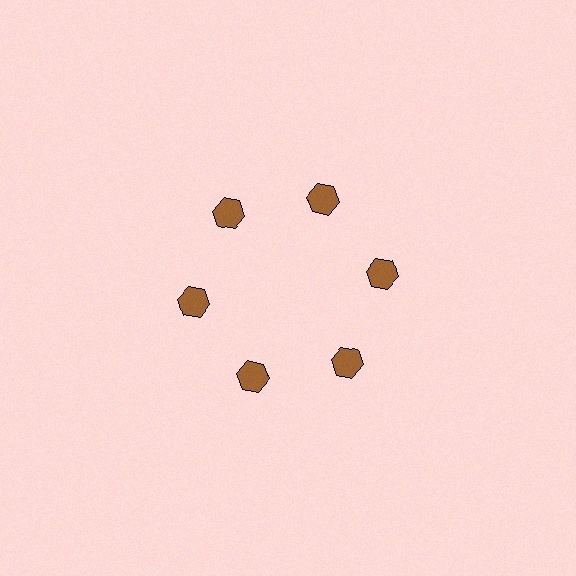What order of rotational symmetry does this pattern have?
This pattern has 6-fold rotational symmetry.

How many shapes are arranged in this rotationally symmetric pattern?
There are 6 shapes, arranged in 6 groups of 1.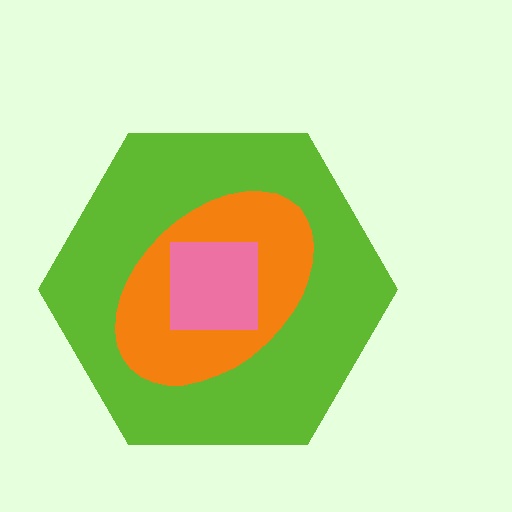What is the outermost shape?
The lime hexagon.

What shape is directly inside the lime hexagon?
The orange ellipse.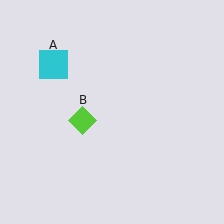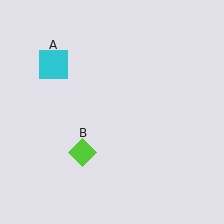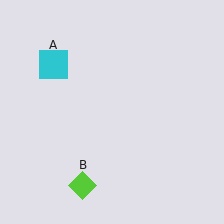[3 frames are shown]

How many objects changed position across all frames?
1 object changed position: lime diamond (object B).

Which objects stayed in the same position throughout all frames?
Cyan square (object A) remained stationary.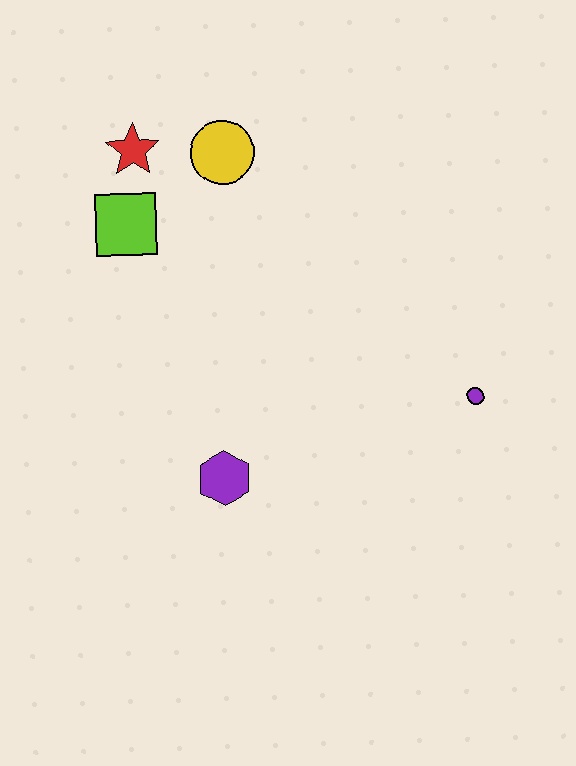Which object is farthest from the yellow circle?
The purple circle is farthest from the yellow circle.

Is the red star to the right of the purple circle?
No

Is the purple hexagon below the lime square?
Yes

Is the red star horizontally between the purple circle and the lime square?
Yes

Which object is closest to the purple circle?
The purple hexagon is closest to the purple circle.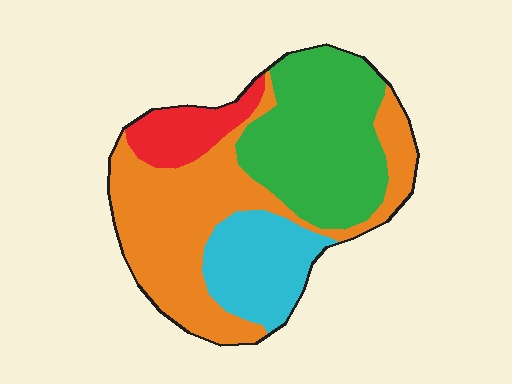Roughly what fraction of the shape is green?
Green covers around 35% of the shape.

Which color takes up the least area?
Red, at roughly 10%.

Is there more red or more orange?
Orange.